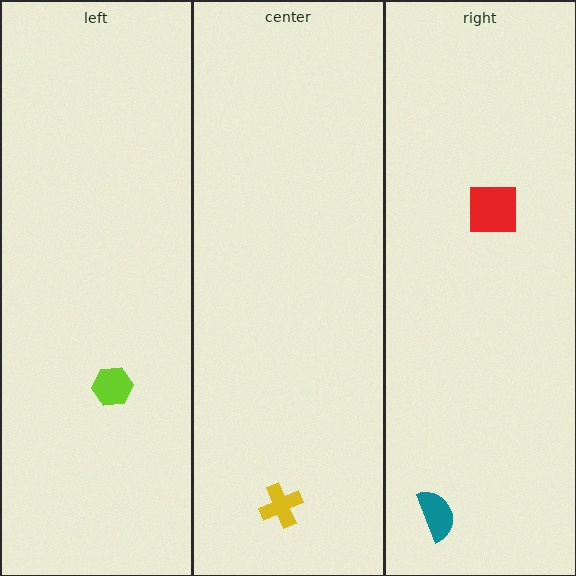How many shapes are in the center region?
1.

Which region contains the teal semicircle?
The right region.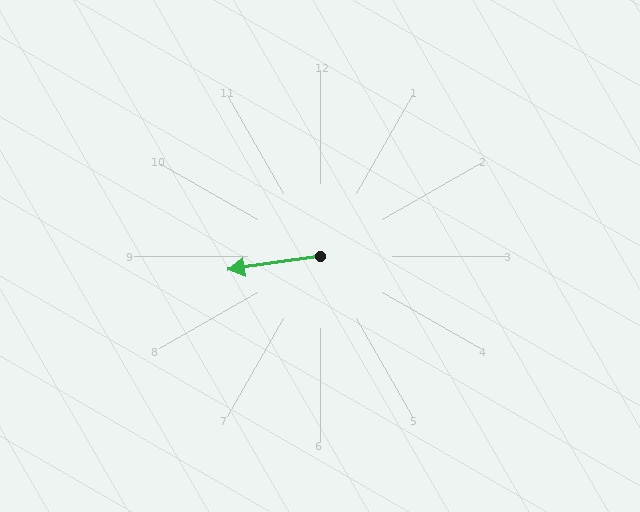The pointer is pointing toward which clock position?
Roughly 9 o'clock.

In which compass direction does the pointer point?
West.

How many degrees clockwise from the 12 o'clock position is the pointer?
Approximately 262 degrees.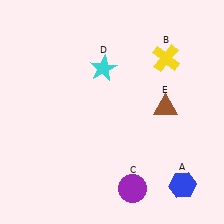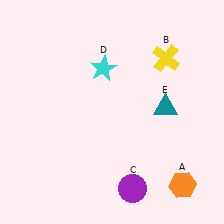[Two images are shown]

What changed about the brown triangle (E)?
In Image 1, E is brown. In Image 2, it changed to teal.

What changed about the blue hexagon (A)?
In Image 1, A is blue. In Image 2, it changed to orange.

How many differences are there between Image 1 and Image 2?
There are 2 differences between the two images.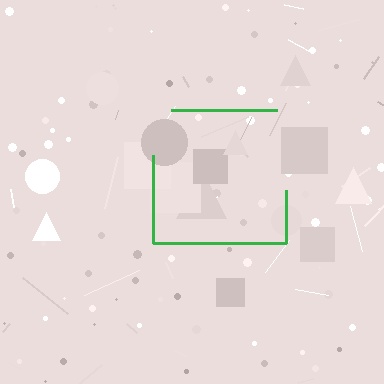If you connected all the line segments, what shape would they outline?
They would outline a square.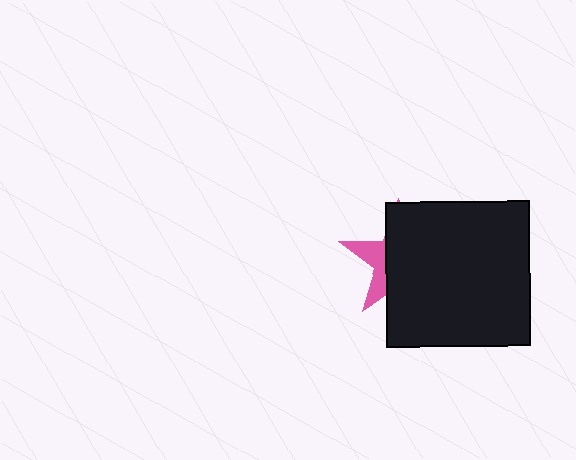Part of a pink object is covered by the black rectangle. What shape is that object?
It is a star.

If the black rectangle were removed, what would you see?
You would see the complete pink star.